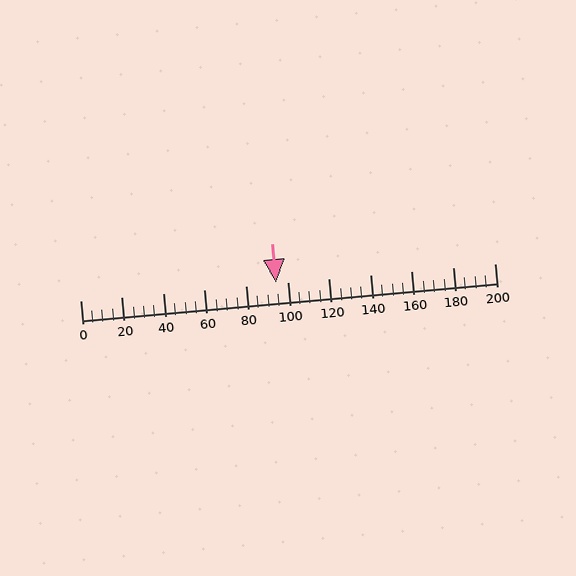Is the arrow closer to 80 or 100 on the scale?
The arrow is closer to 100.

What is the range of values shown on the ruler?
The ruler shows values from 0 to 200.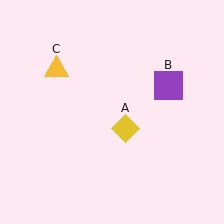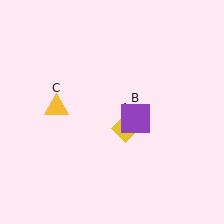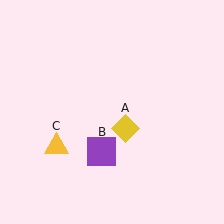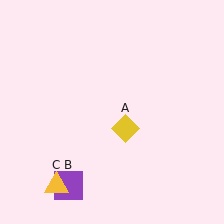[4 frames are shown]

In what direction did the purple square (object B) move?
The purple square (object B) moved down and to the left.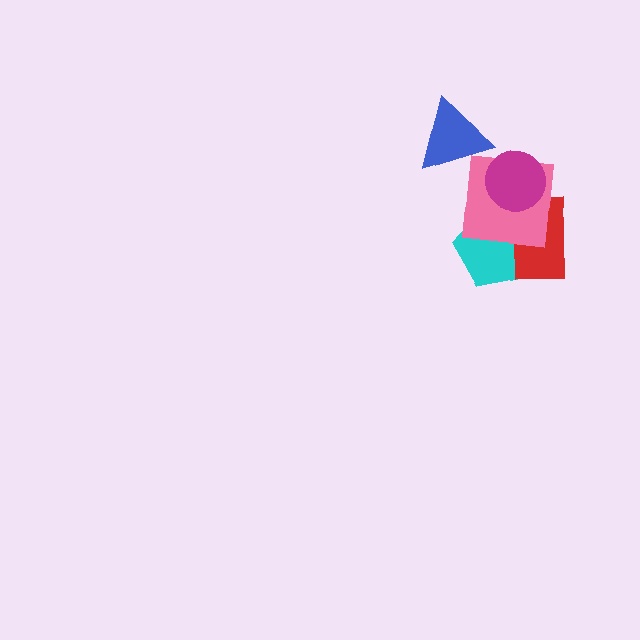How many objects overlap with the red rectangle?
3 objects overlap with the red rectangle.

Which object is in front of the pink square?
The magenta circle is in front of the pink square.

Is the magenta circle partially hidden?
No, no other shape covers it.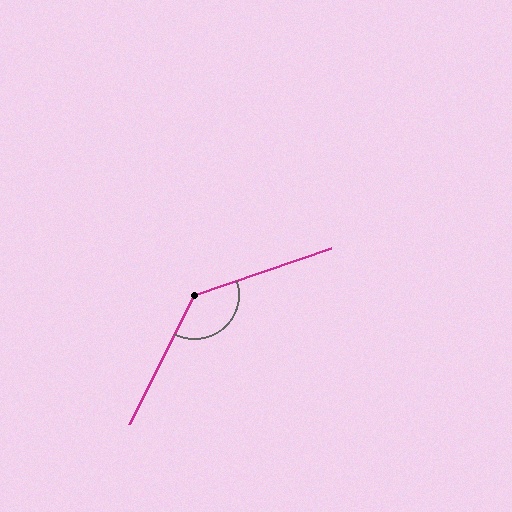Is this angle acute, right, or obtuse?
It is obtuse.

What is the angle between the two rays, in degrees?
Approximately 135 degrees.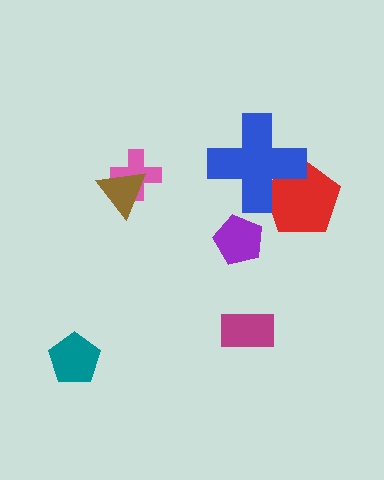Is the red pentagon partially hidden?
Yes, it is partially covered by another shape.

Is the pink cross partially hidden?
Yes, it is partially covered by another shape.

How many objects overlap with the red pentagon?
1 object overlaps with the red pentagon.